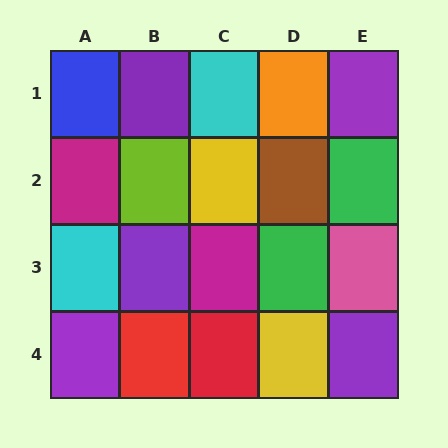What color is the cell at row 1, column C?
Cyan.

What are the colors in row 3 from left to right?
Cyan, purple, magenta, green, pink.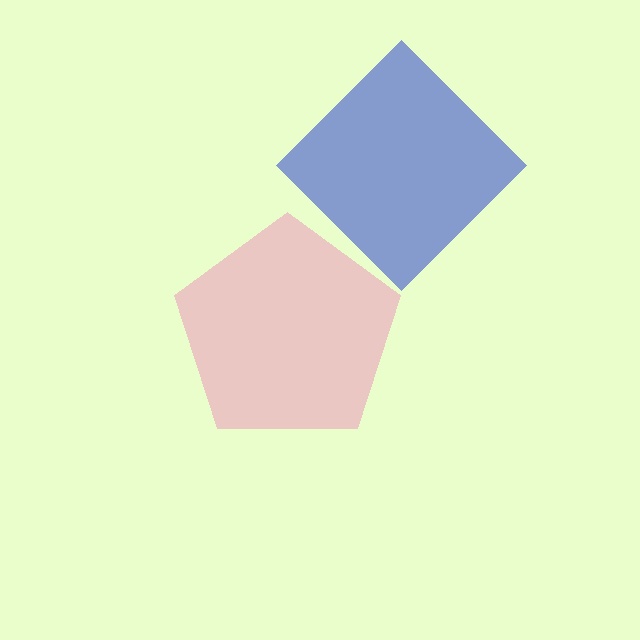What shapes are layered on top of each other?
The layered shapes are: a pink pentagon, a blue diamond.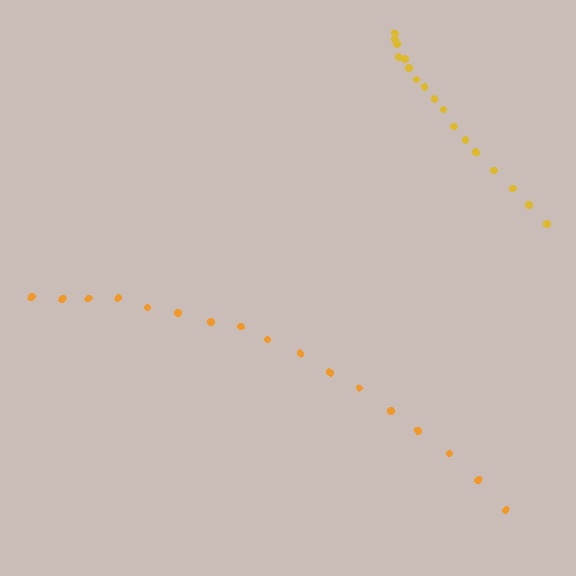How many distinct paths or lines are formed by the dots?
There are 2 distinct paths.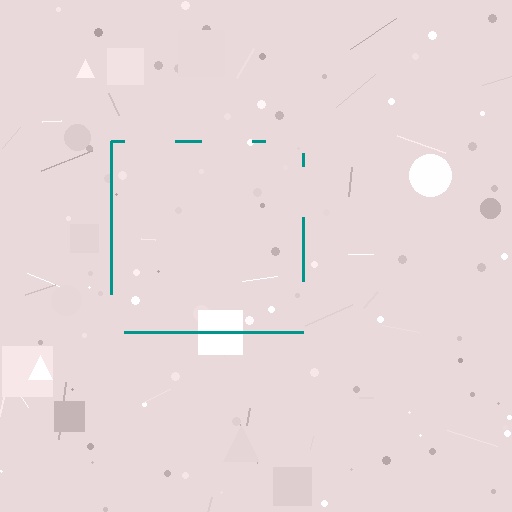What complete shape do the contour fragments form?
The contour fragments form a square.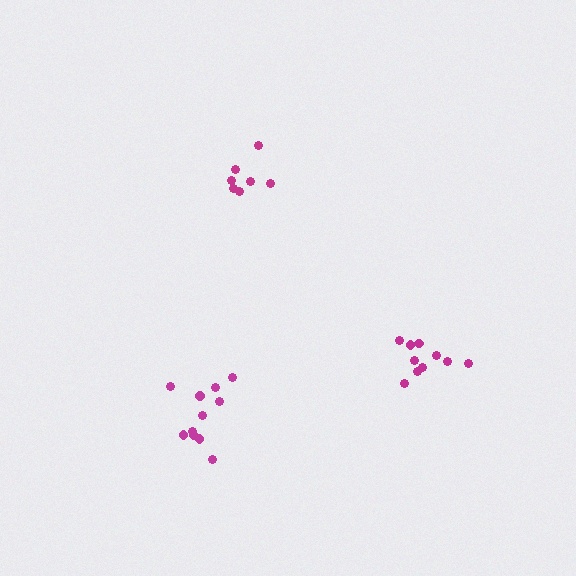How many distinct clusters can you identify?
There are 3 distinct clusters.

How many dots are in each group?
Group 1: 11 dots, Group 2: 10 dots, Group 3: 7 dots (28 total).